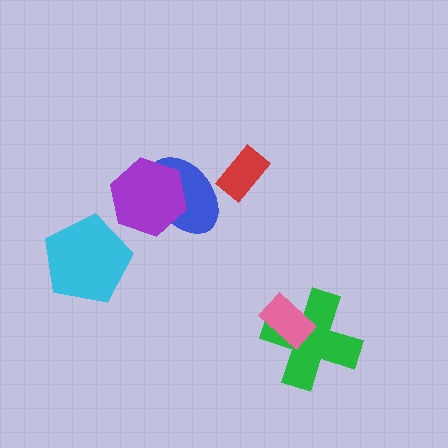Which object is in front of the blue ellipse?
The purple hexagon is in front of the blue ellipse.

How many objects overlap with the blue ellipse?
1 object overlaps with the blue ellipse.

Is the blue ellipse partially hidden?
Yes, it is partially covered by another shape.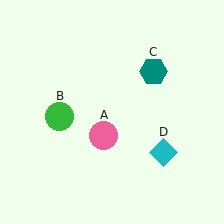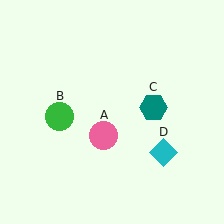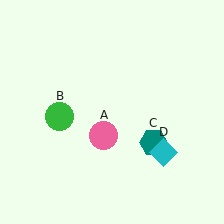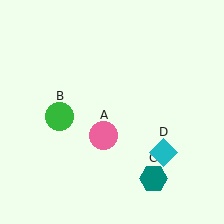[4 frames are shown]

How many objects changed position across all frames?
1 object changed position: teal hexagon (object C).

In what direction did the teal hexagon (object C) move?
The teal hexagon (object C) moved down.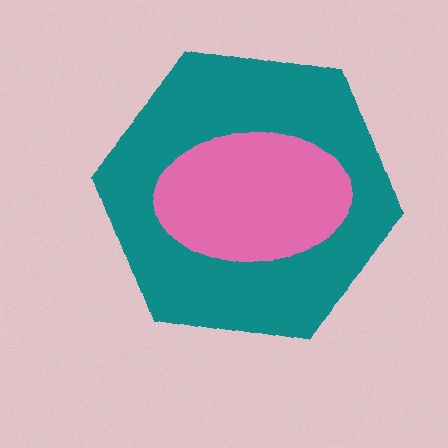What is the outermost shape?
The teal hexagon.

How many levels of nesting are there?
2.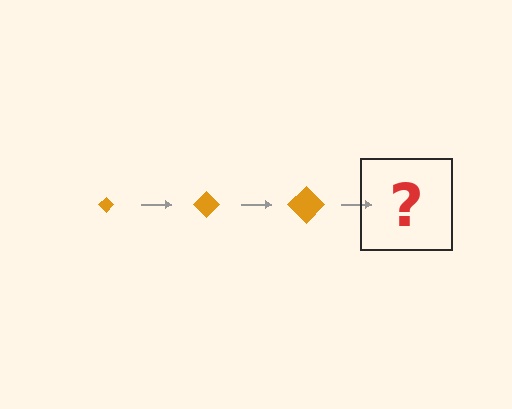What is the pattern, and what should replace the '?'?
The pattern is that the diamond gets progressively larger each step. The '?' should be an orange diamond, larger than the previous one.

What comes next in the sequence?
The next element should be an orange diamond, larger than the previous one.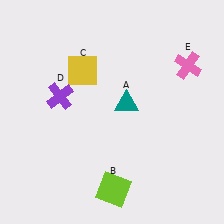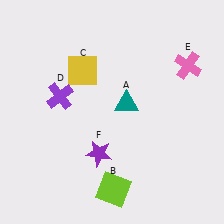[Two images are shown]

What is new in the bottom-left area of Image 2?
A purple star (F) was added in the bottom-left area of Image 2.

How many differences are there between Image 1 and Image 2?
There is 1 difference between the two images.